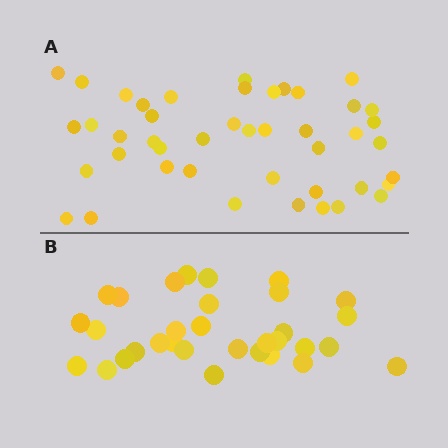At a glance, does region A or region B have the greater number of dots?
Region A (the top region) has more dots.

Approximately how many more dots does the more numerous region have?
Region A has roughly 12 or so more dots than region B.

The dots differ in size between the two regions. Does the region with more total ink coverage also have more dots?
No. Region B has more total ink coverage because its dots are larger, but region A actually contains more individual dots. Total area can be misleading — the number of items is what matters here.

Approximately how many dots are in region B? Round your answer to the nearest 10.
About 30 dots. (The exact count is 32, which rounds to 30.)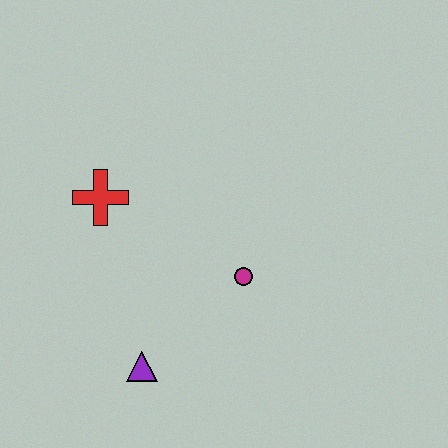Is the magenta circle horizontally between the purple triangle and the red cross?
No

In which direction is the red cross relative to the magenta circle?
The red cross is to the left of the magenta circle.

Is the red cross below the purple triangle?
No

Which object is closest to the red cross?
The magenta circle is closest to the red cross.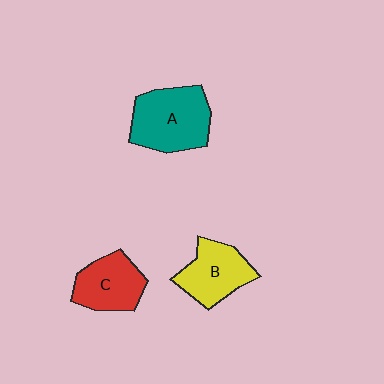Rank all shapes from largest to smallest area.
From largest to smallest: A (teal), B (yellow), C (red).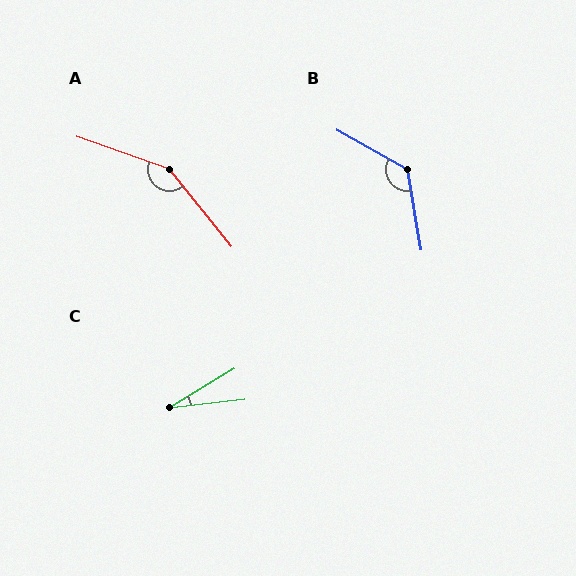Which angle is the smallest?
C, at approximately 25 degrees.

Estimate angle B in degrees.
Approximately 129 degrees.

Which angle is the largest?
A, at approximately 148 degrees.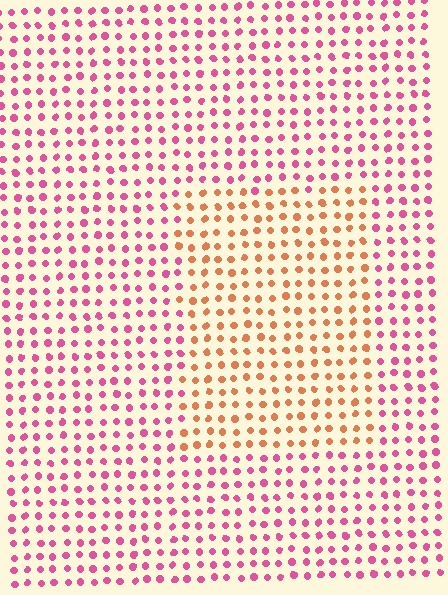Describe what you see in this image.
The image is filled with small pink elements in a uniform arrangement. A rectangle-shaped region is visible where the elements are tinted to a slightly different hue, forming a subtle color boundary.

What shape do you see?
I see a rectangle.